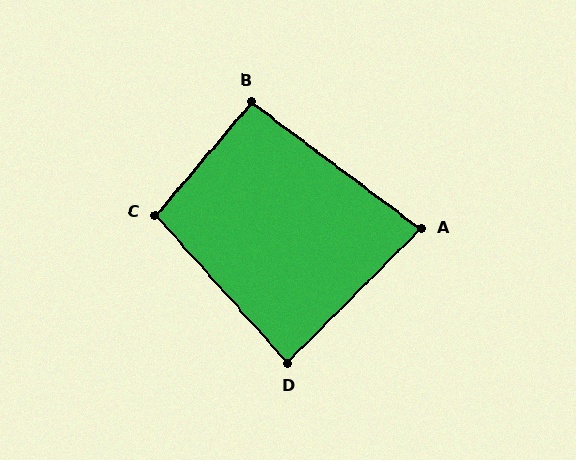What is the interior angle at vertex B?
Approximately 94 degrees (approximately right).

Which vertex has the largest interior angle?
C, at approximately 98 degrees.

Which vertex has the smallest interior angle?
A, at approximately 82 degrees.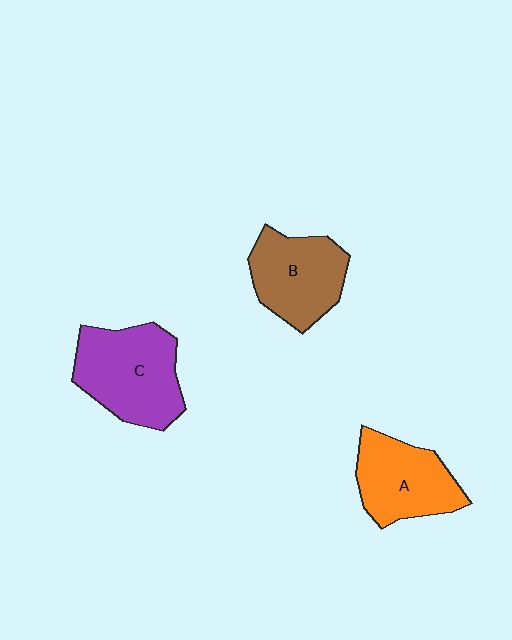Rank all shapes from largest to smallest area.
From largest to smallest: C (purple), B (brown), A (orange).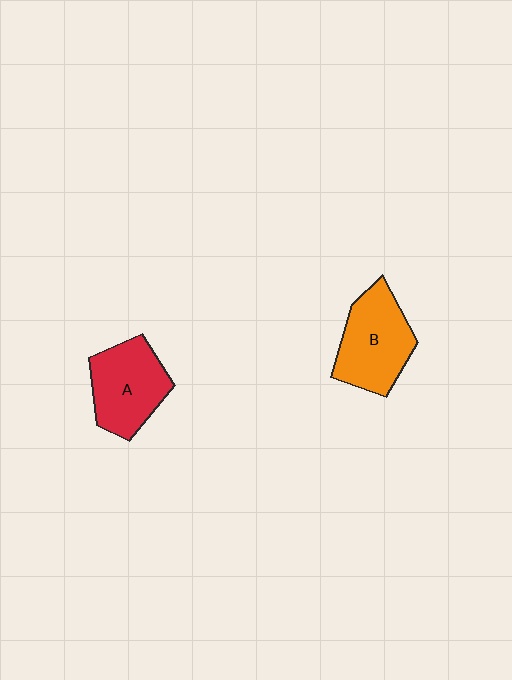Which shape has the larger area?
Shape B (orange).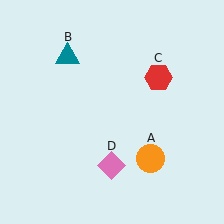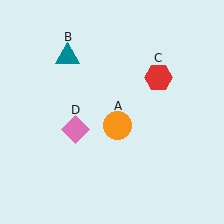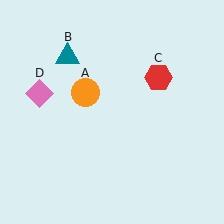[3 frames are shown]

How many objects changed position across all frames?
2 objects changed position: orange circle (object A), pink diamond (object D).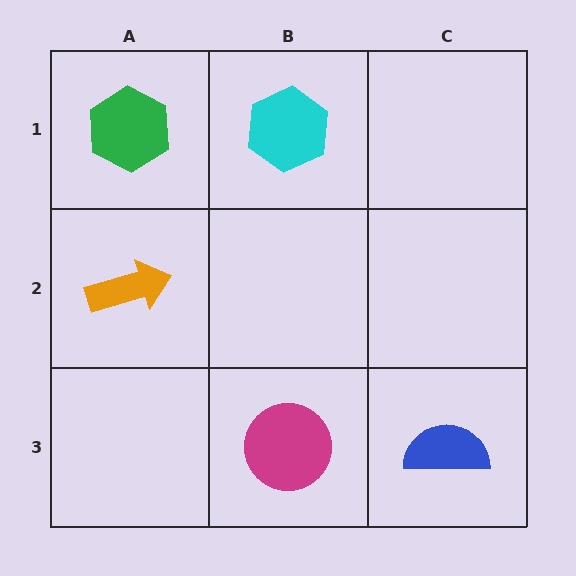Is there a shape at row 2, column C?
No, that cell is empty.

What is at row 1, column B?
A cyan hexagon.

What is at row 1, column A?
A green hexagon.